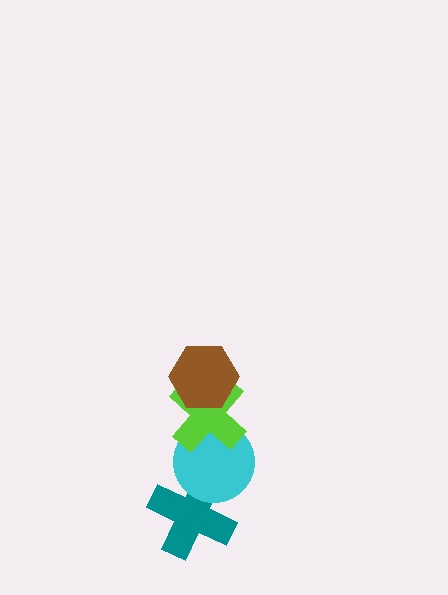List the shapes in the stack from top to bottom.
From top to bottom: the brown hexagon, the lime cross, the cyan circle, the teal cross.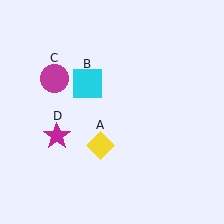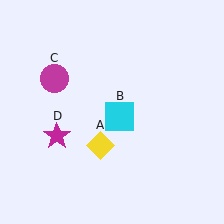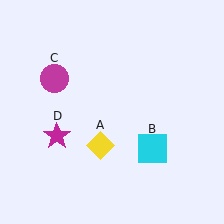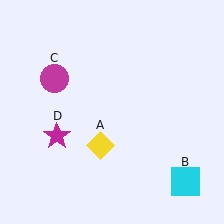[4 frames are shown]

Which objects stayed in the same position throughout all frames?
Yellow diamond (object A) and magenta circle (object C) and magenta star (object D) remained stationary.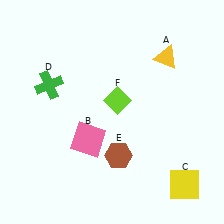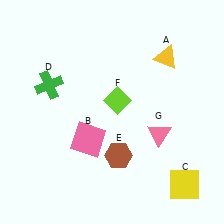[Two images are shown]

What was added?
A pink triangle (G) was added in Image 2.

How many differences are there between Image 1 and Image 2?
There is 1 difference between the two images.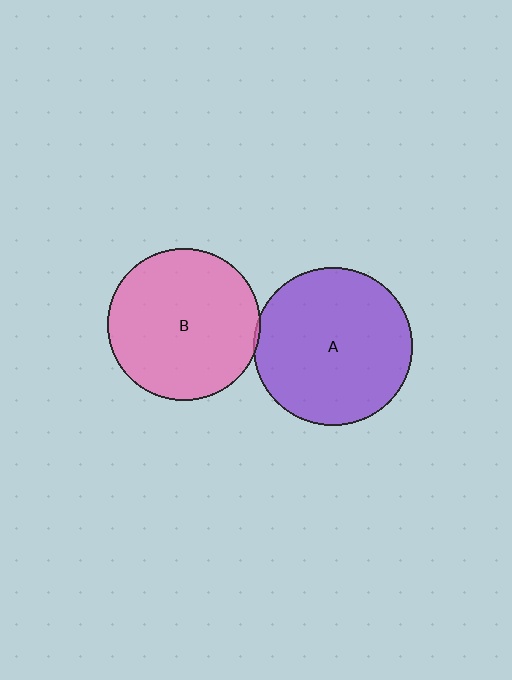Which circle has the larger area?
Circle A (purple).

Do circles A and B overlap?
Yes.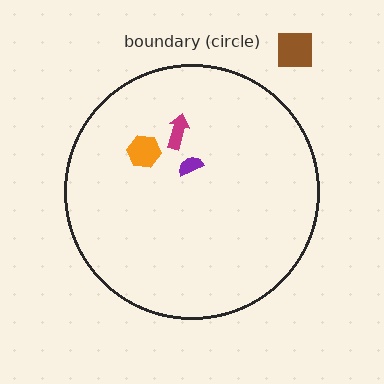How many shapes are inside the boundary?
3 inside, 1 outside.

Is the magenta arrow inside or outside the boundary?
Inside.